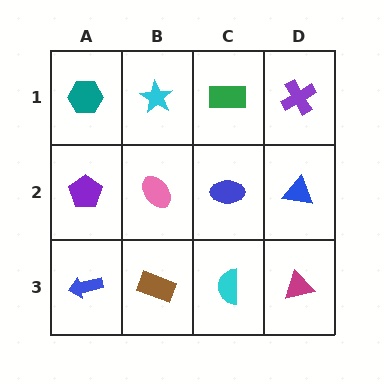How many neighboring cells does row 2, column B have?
4.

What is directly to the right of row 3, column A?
A brown rectangle.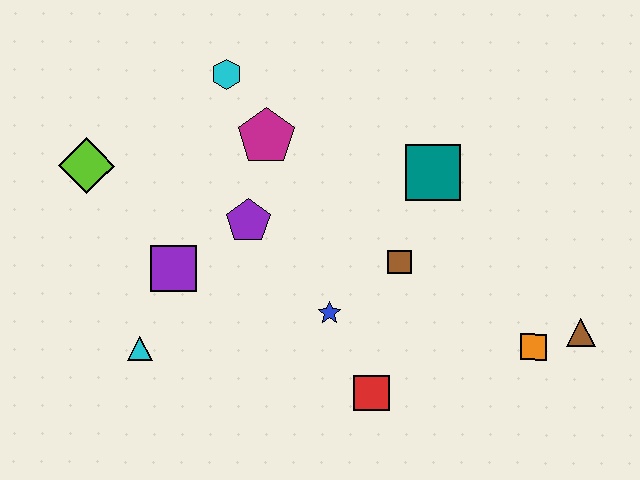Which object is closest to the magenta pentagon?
The cyan hexagon is closest to the magenta pentagon.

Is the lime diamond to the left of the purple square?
Yes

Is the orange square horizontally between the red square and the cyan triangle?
No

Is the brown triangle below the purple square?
Yes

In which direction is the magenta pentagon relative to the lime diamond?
The magenta pentagon is to the right of the lime diamond.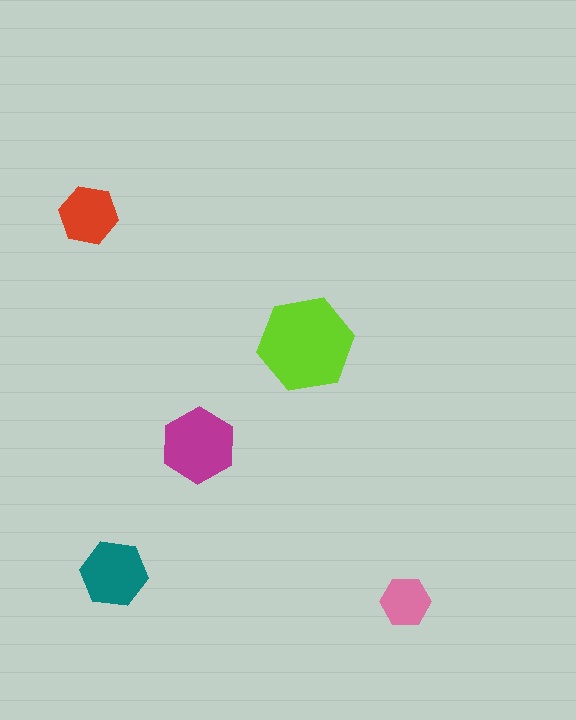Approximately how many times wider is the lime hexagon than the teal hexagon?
About 1.5 times wider.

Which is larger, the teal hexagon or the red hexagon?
The teal one.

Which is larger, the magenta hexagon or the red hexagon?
The magenta one.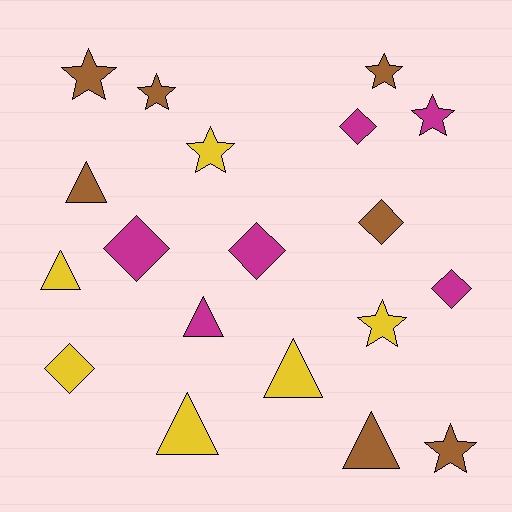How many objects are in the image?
There are 19 objects.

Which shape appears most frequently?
Star, with 7 objects.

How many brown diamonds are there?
There is 1 brown diamond.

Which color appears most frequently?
Brown, with 7 objects.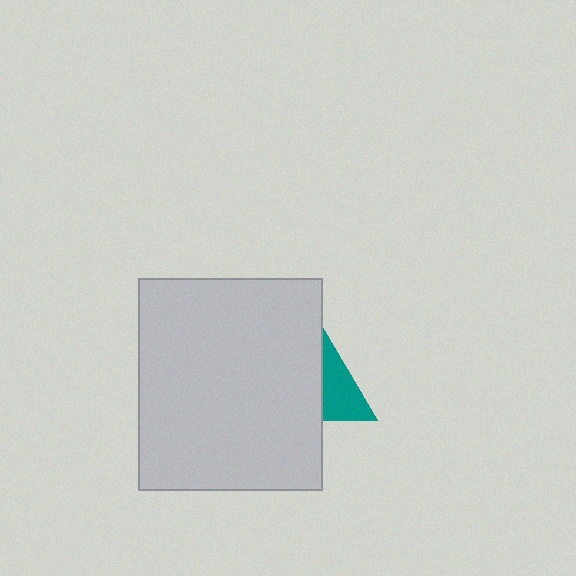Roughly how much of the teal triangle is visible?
A small part of it is visible (roughly 37%).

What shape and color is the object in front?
The object in front is a light gray rectangle.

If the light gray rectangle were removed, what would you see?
You would see the complete teal triangle.